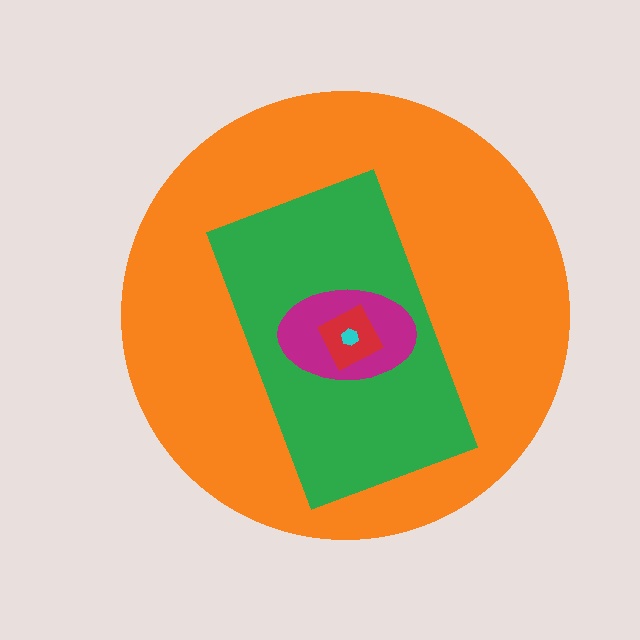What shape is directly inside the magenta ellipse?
The red diamond.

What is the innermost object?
The cyan hexagon.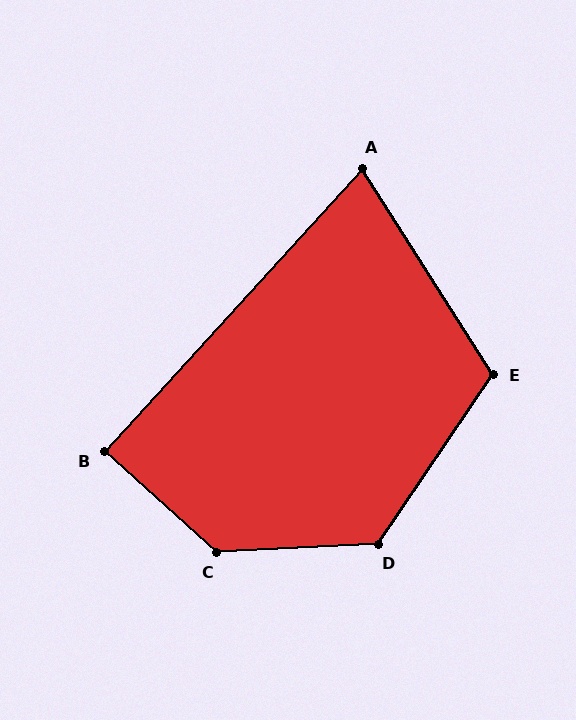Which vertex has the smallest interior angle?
A, at approximately 75 degrees.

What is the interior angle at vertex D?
Approximately 127 degrees (obtuse).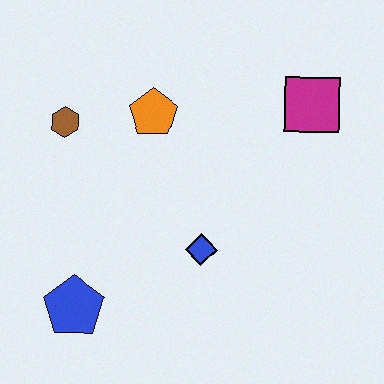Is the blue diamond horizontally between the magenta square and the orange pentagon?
Yes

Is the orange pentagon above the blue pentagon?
Yes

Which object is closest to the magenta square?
The orange pentagon is closest to the magenta square.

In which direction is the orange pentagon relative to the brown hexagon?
The orange pentagon is to the right of the brown hexagon.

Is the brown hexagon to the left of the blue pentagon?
Yes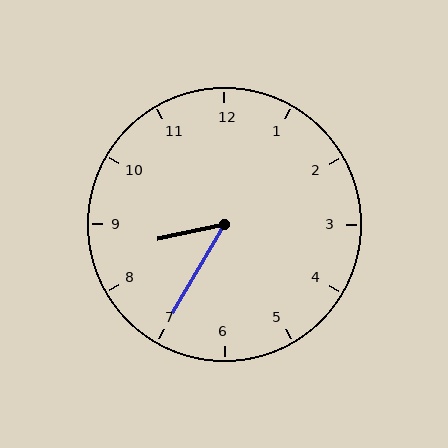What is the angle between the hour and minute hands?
Approximately 48 degrees.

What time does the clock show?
8:35.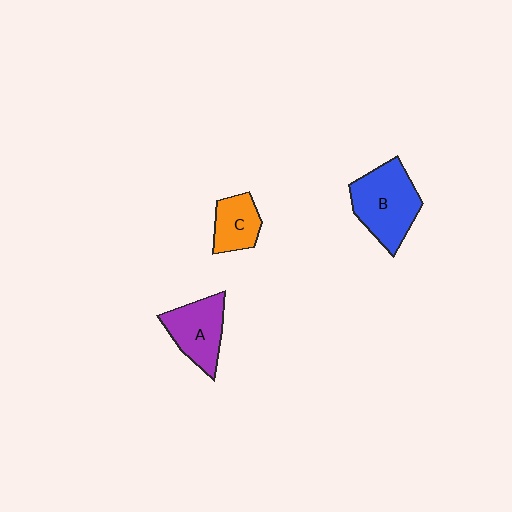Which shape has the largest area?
Shape B (blue).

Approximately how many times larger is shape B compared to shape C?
Approximately 1.8 times.